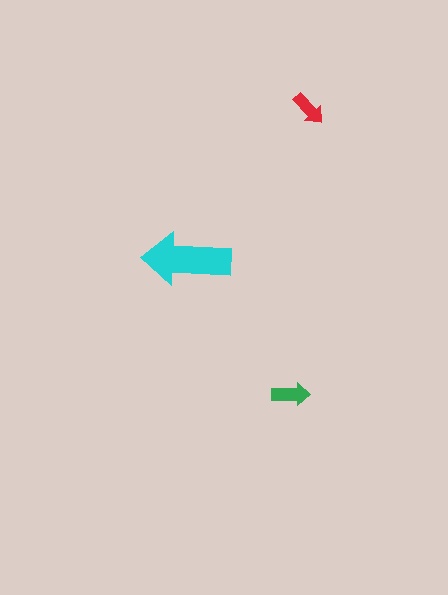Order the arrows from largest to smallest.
the cyan one, the green one, the red one.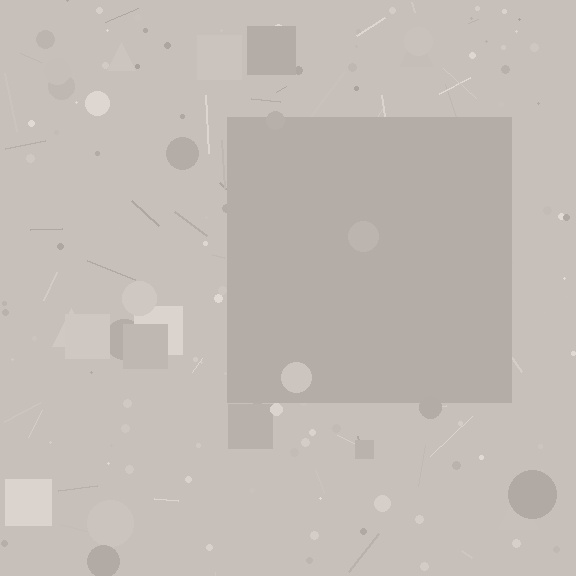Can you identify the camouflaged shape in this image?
The camouflaged shape is a square.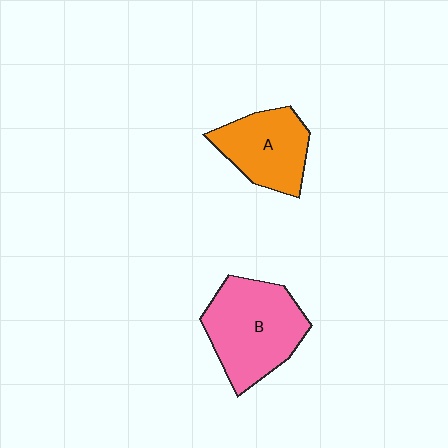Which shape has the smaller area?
Shape A (orange).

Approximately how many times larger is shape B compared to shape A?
Approximately 1.4 times.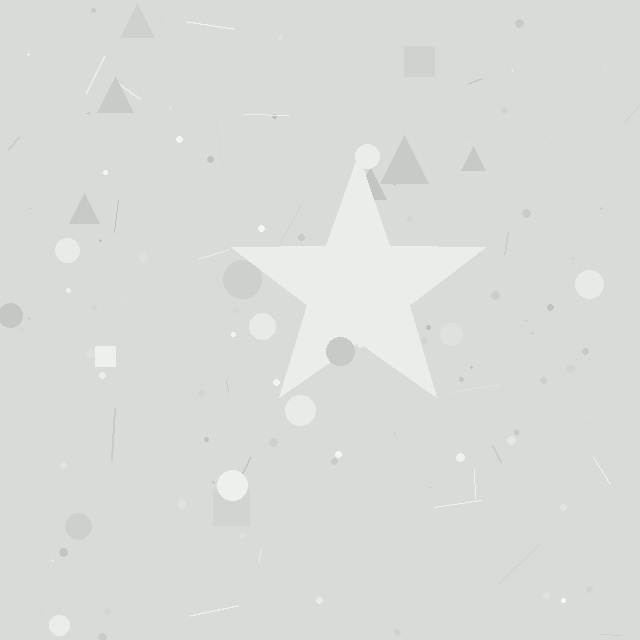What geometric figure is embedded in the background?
A star is embedded in the background.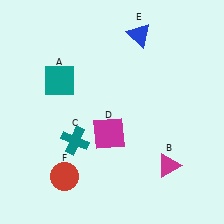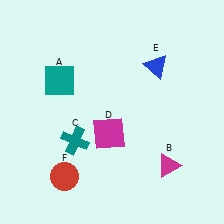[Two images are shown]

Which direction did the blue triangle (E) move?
The blue triangle (E) moved down.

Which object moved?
The blue triangle (E) moved down.